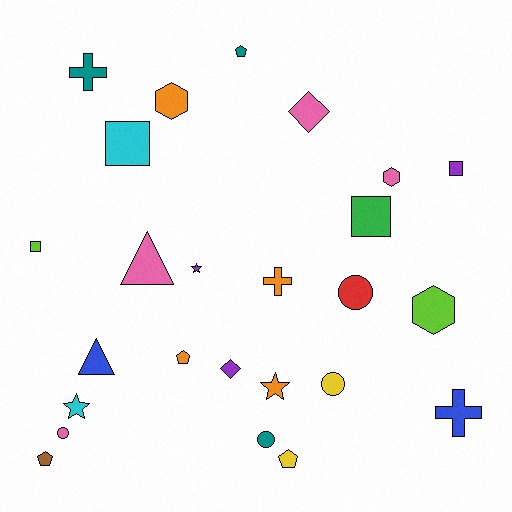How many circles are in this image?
There are 4 circles.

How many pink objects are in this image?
There are 4 pink objects.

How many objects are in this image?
There are 25 objects.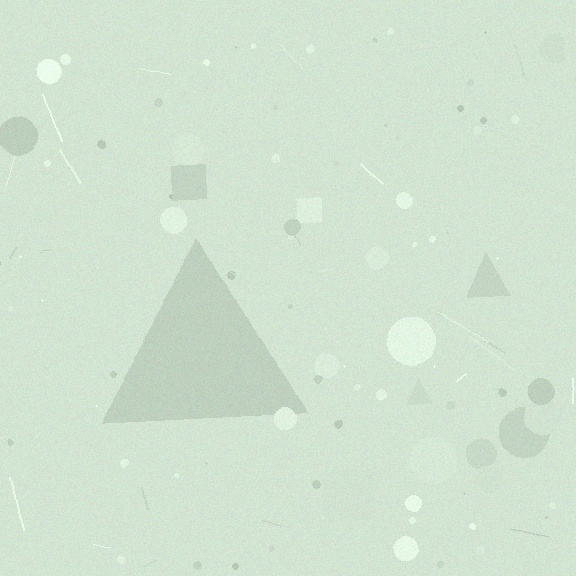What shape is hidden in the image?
A triangle is hidden in the image.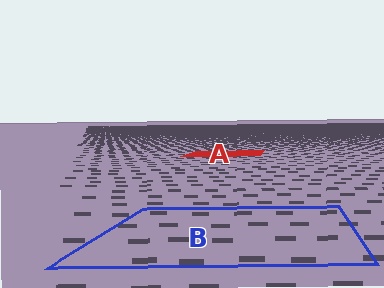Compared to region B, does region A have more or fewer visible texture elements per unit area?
Region A has more texture elements per unit area — they are packed more densely because it is farther away.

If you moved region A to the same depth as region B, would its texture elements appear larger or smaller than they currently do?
They would appear larger. At a closer depth, the same texture elements are projected at a bigger on-screen size.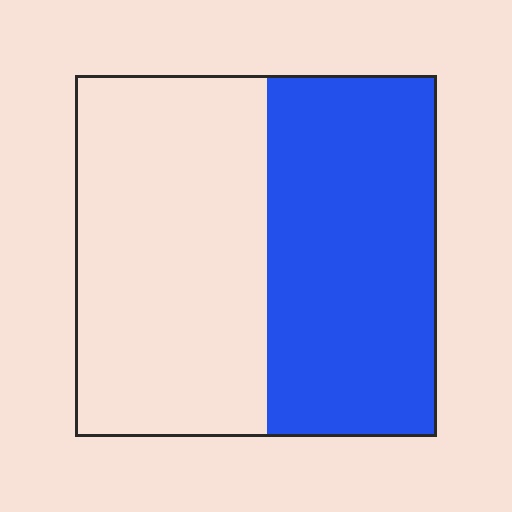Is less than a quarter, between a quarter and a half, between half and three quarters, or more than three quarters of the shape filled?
Between a quarter and a half.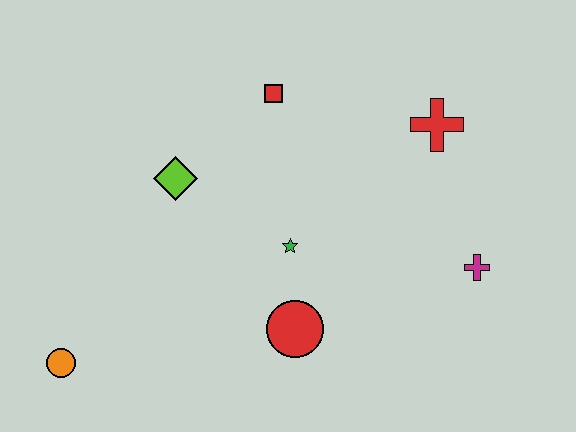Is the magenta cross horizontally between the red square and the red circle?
No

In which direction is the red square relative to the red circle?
The red square is above the red circle.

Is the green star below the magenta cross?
No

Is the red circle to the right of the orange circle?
Yes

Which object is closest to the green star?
The red circle is closest to the green star.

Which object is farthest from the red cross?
The orange circle is farthest from the red cross.